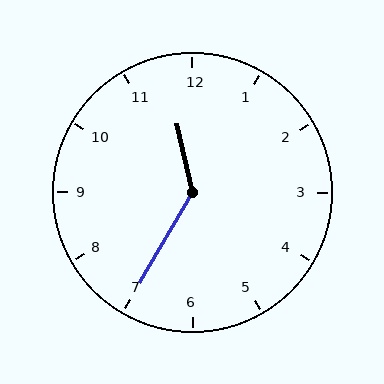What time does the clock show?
11:35.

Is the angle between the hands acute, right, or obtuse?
It is obtuse.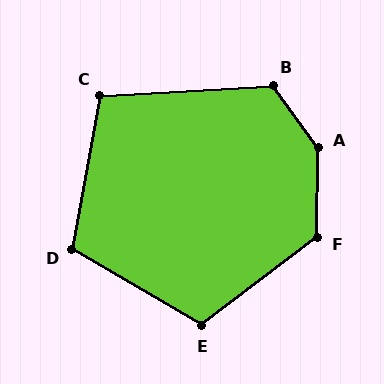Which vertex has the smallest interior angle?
C, at approximately 104 degrees.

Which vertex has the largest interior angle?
A, at approximately 144 degrees.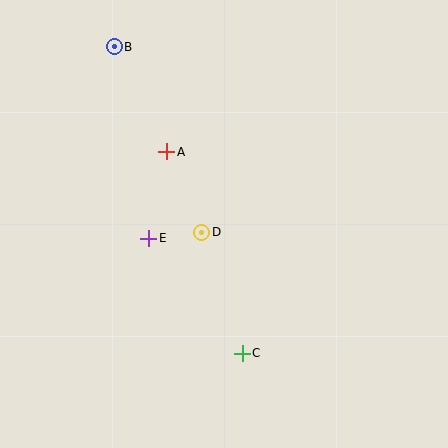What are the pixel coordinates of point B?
Point B is at (114, 47).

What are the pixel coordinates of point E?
Point E is at (149, 238).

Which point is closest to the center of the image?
Point D at (202, 232) is closest to the center.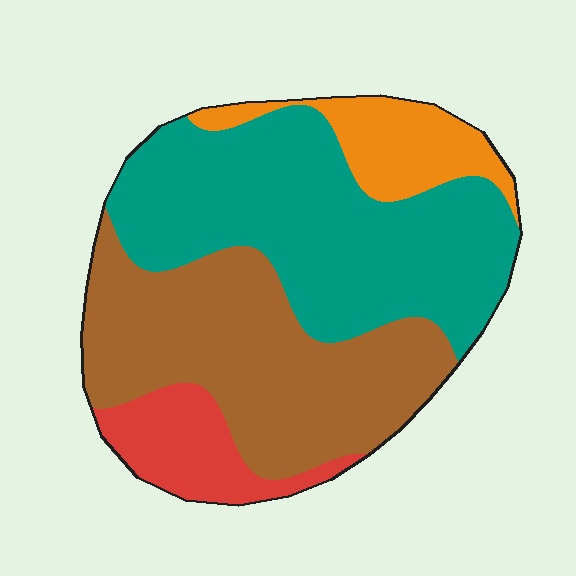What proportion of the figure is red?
Red takes up less than a quarter of the figure.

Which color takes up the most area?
Teal, at roughly 40%.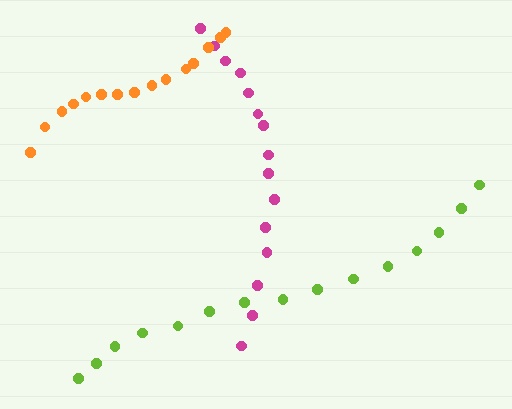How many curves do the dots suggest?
There are 3 distinct paths.